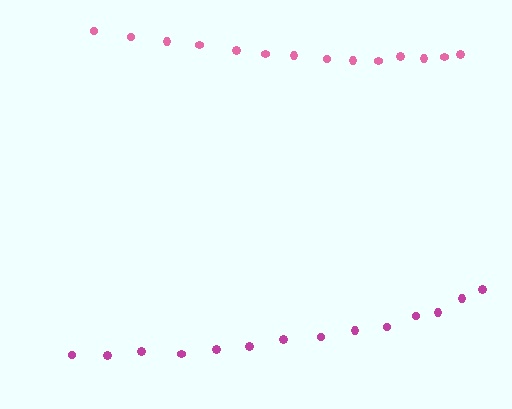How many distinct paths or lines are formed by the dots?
There are 2 distinct paths.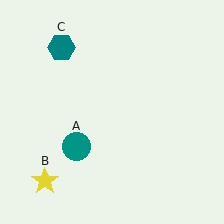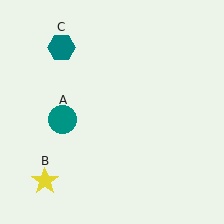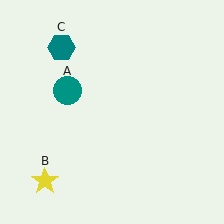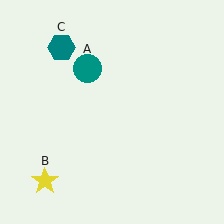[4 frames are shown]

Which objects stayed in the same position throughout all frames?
Yellow star (object B) and teal hexagon (object C) remained stationary.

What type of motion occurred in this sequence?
The teal circle (object A) rotated clockwise around the center of the scene.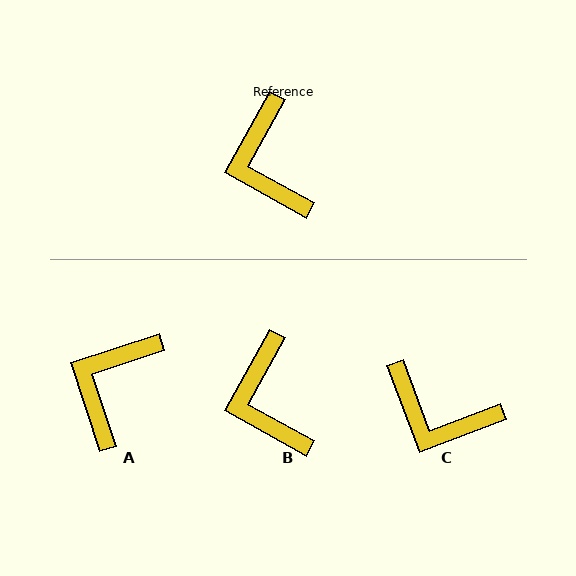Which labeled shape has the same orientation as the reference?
B.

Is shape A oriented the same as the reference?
No, it is off by about 43 degrees.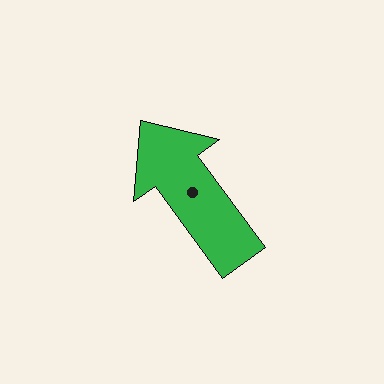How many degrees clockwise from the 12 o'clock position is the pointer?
Approximately 324 degrees.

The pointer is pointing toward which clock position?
Roughly 11 o'clock.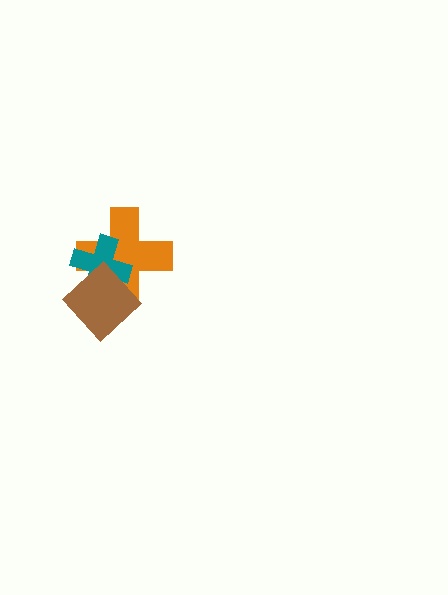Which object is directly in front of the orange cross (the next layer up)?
The teal cross is directly in front of the orange cross.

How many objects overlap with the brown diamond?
2 objects overlap with the brown diamond.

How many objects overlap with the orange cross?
2 objects overlap with the orange cross.